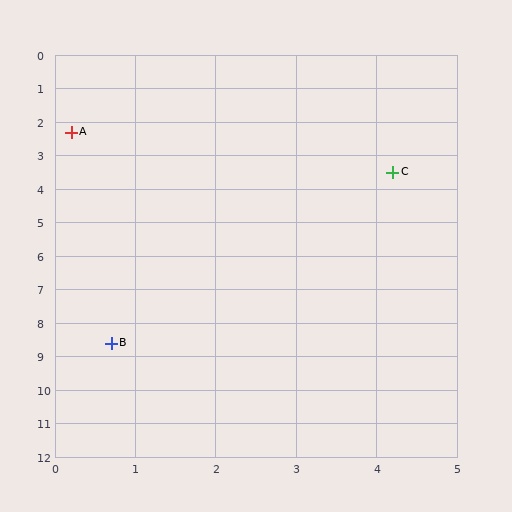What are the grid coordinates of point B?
Point B is at approximately (0.7, 8.6).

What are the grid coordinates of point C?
Point C is at approximately (4.2, 3.5).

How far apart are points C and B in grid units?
Points C and B are about 6.2 grid units apart.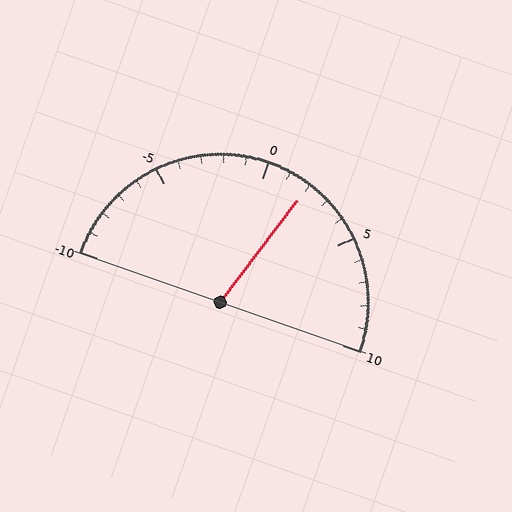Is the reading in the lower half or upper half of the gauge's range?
The reading is in the upper half of the range (-10 to 10).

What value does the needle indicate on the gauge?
The needle indicates approximately 2.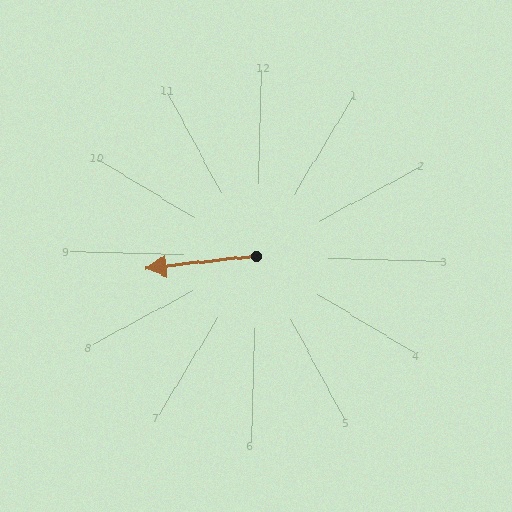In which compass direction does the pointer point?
West.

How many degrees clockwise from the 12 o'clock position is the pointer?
Approximately 262 degrees.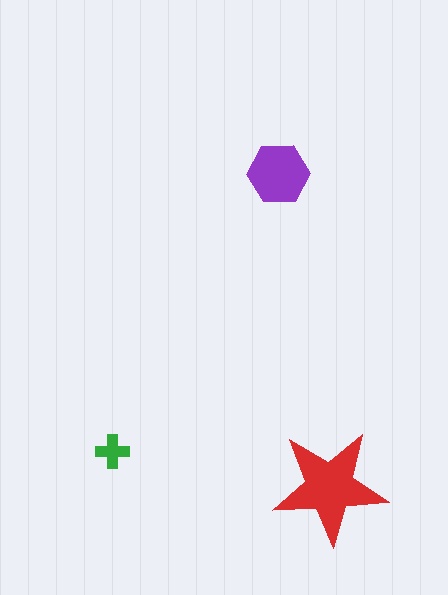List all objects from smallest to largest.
The green cross, the purple hexagon, the red star.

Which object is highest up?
The purple hexagon is topmost.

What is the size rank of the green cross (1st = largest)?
3rd.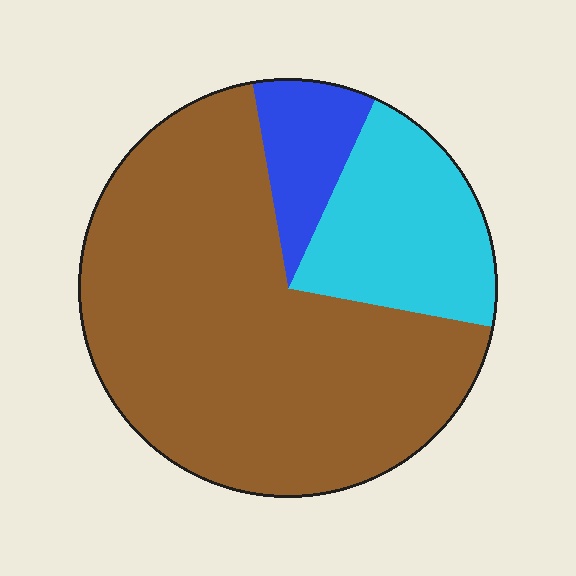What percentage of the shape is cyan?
Cyan covers 21% of the shape.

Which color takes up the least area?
Blue, at roughly 10%.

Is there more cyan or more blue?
Cyan.